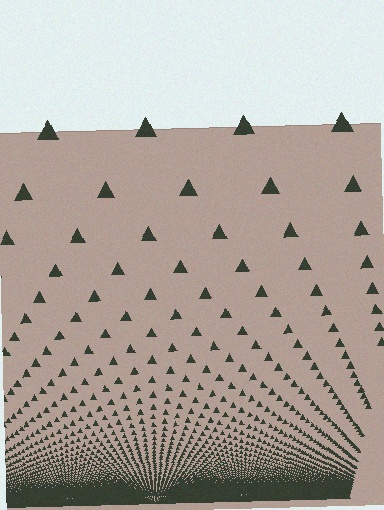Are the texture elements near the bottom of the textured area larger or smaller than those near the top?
Smaller. The gradient is inverted — elements near the bottom are smaller and denser.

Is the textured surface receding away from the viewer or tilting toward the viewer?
The surface appears to tilt toward the viewer. Texture elements get larger and sparser toward the top.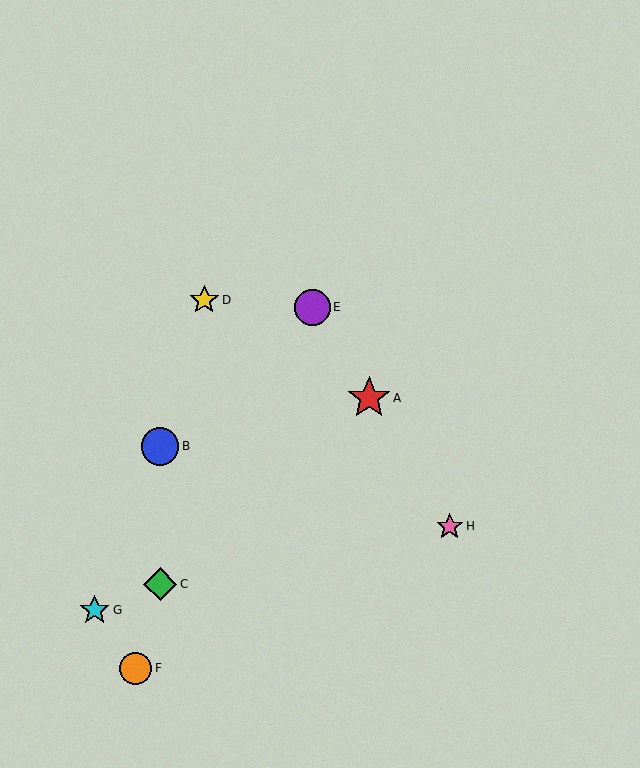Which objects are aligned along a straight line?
Objects A, E, H are aligned along a straight line.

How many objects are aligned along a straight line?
3 objects (A, E, H) are aligned along a straight line.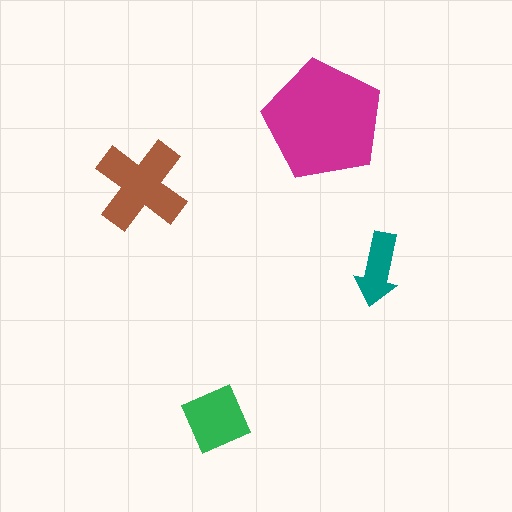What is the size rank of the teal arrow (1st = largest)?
4th.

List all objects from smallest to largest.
The teal arrow, the green square, the brown cross, the magenta pentagon.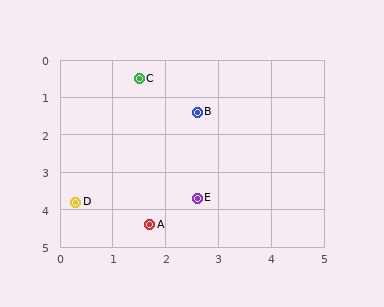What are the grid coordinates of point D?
Point D is at approximately (0.3, 3.8).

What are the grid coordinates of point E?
Point E is at approximately (2.6, 3.7).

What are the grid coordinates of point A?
Point A is at approximately (1.7, 4.4).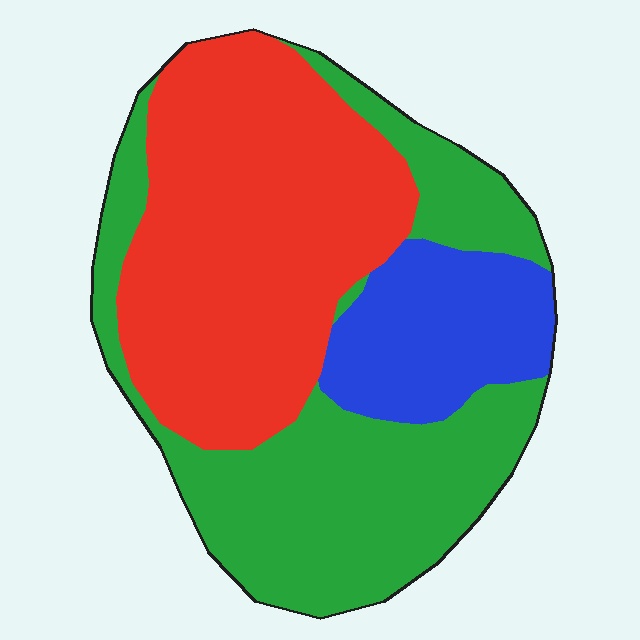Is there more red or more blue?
Red.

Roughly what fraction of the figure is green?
Green takes up about two fifths (2/5) of the figure.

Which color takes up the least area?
Blue, at roughly 15%.